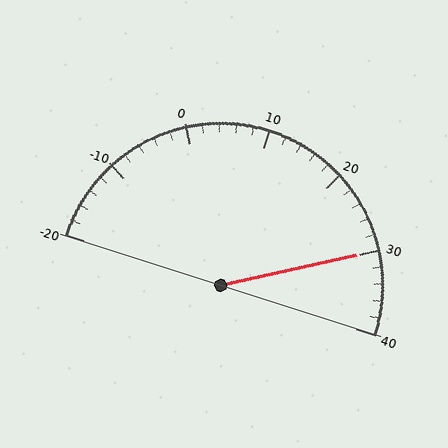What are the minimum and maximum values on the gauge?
The gauge ranges from -20 to 40.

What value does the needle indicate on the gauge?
The needle indicates approximately 30.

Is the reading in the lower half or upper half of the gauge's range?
The reading is in the upper half of the range (-20 to 40).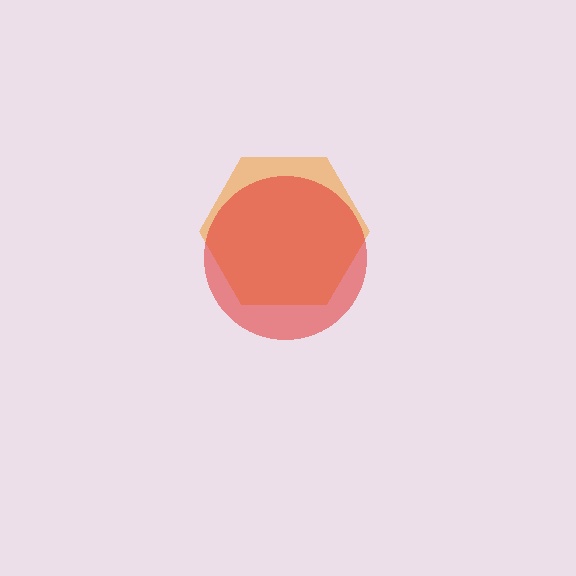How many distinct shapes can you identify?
There are 2 distinct shapes: an orange hexagon, a red circle.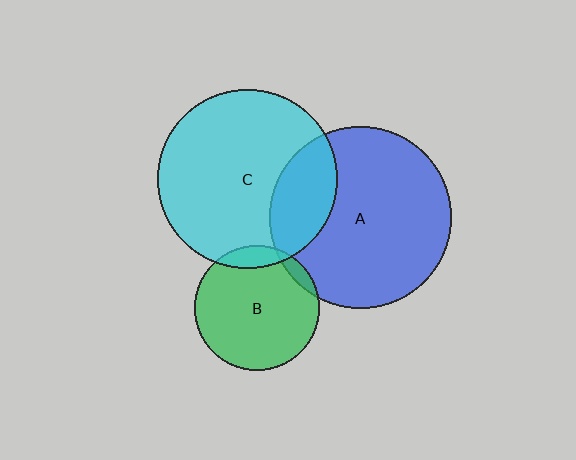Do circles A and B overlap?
Yes.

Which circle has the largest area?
Circle A (blue).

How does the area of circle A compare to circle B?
Approximately 2.1 times.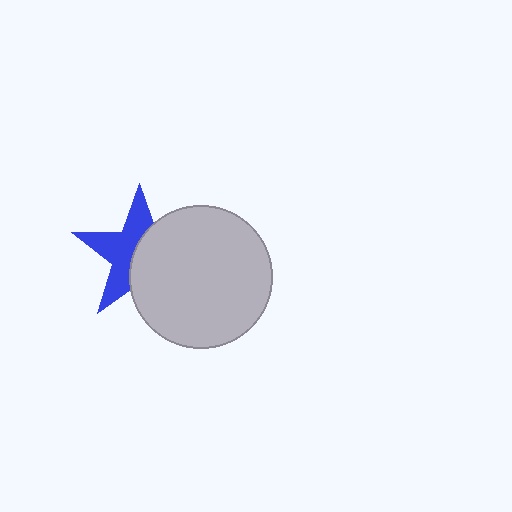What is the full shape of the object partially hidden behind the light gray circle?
The partially hidden object is a blue star.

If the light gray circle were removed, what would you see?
You would see the complete blue star.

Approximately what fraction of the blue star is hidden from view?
Roughly 50% of the blue star is hidden behind the light gray circle.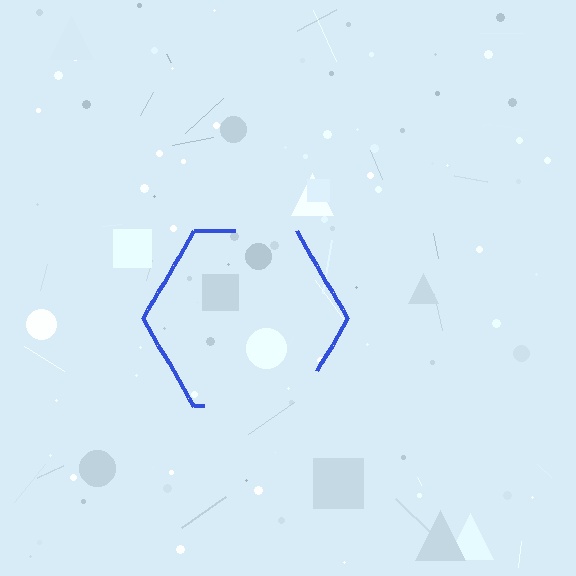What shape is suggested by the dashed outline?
The dashed outline suggests a hexagon.